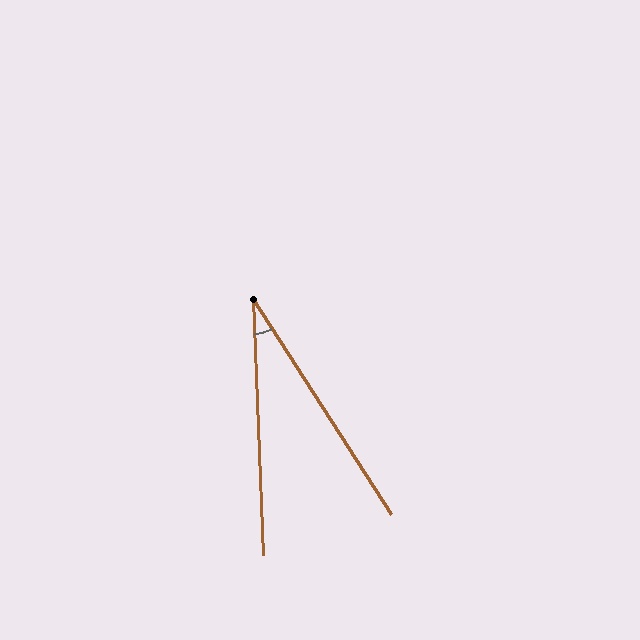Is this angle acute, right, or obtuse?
It is acute.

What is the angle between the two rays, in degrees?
Approximately 30 degrees.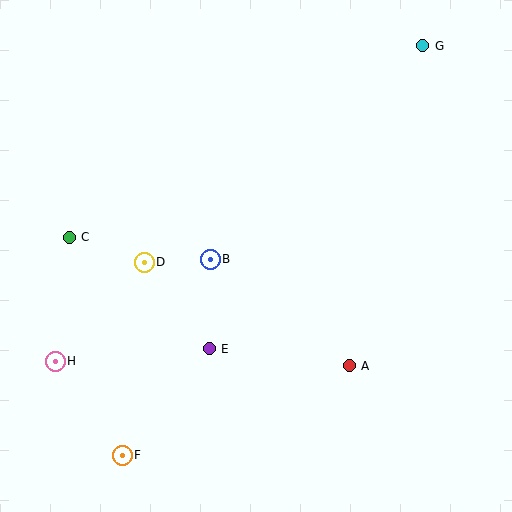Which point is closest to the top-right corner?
Point G is closest to the top-right corner.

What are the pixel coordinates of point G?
Point G is at (423, 46).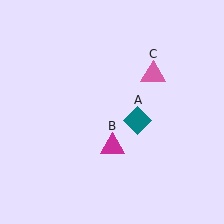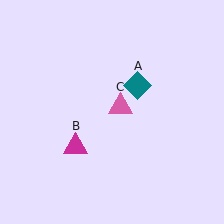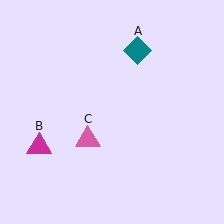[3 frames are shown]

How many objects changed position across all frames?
3 objects changed position: teal diamond (object A), magenta triangle (object B), pink triangle (object C).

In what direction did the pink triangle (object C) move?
The pink triangle (object C) moved down and to the left.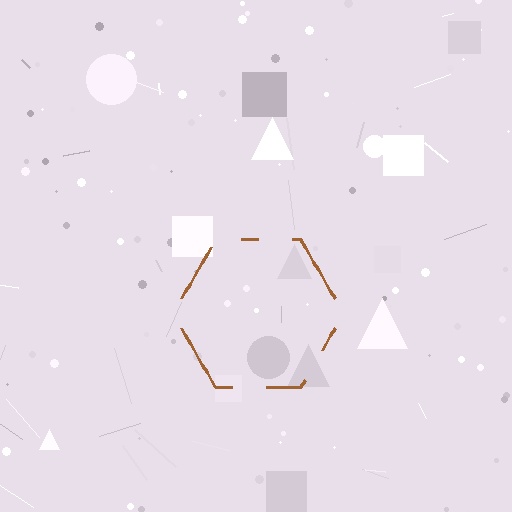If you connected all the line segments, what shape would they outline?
They would outline a hexagon.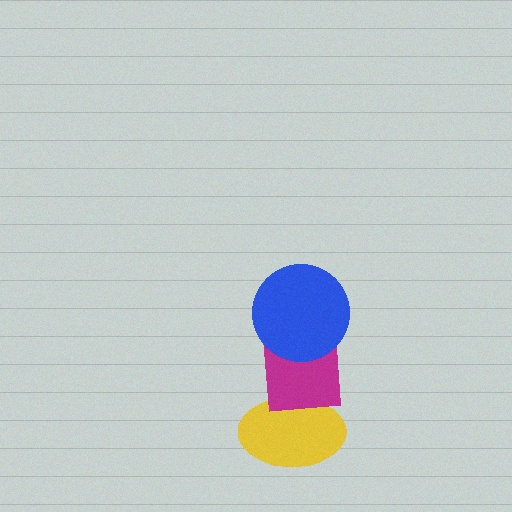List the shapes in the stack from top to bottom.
From top to bottom: the blue circle, the magenta square, the yellow ellipse.